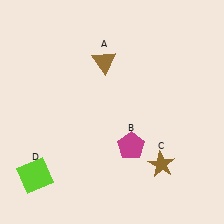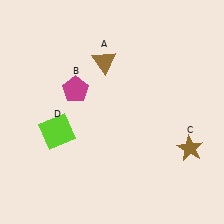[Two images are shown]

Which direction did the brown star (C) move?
The brown star (C) moved right.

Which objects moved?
The objects that moved are: the magenta pentagon (B), the brown star (C), the lime square (D).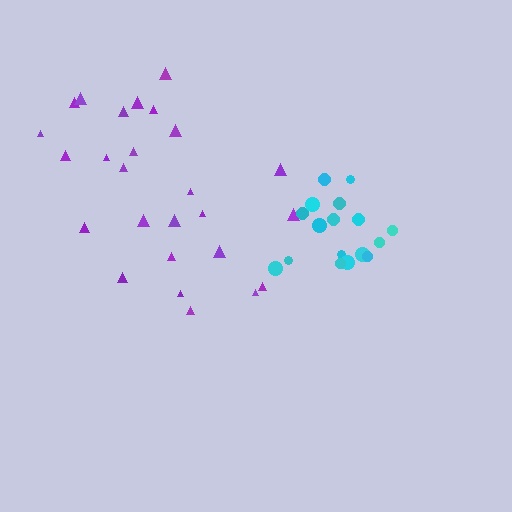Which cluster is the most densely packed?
Cyan.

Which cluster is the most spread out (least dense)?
Purple.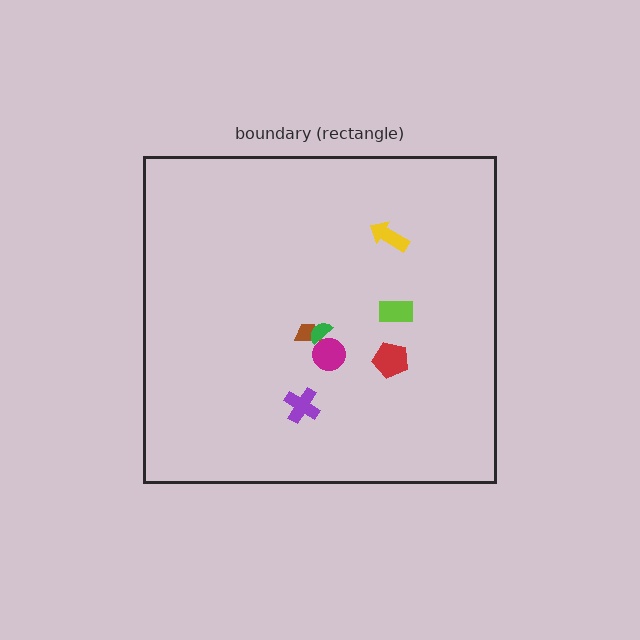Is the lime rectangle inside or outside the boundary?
Inside.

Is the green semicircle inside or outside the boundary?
Inside.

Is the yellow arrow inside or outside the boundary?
Inside.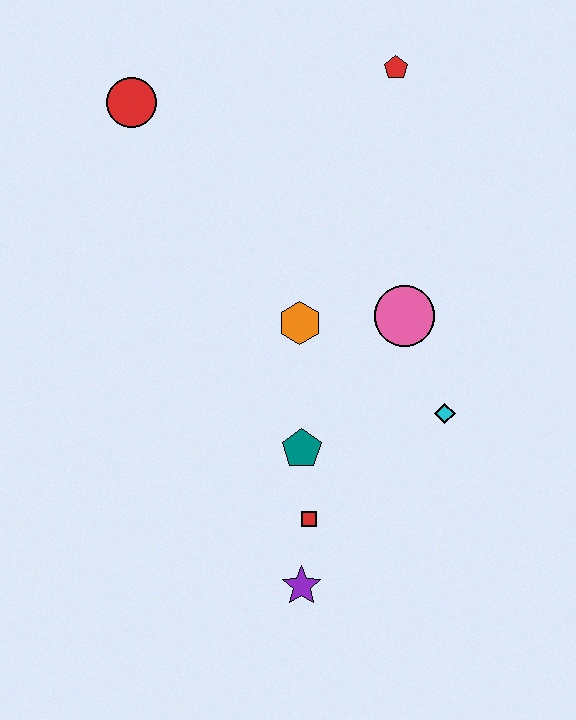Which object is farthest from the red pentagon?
The purple star is farthest from the red pentagon.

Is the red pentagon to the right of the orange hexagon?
Yes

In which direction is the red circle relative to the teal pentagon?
The red circle is above the teal pentagon.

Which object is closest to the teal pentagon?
The red square is closest to the teal pentagon.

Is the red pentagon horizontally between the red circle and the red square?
No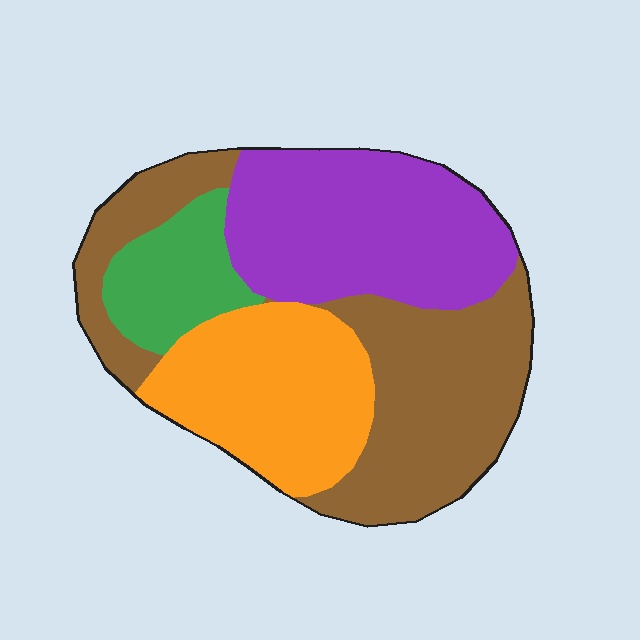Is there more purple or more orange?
Purple.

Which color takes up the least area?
Green, at roughly 10%.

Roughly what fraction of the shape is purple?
Purple takes up about one third (1/3) of the shape.